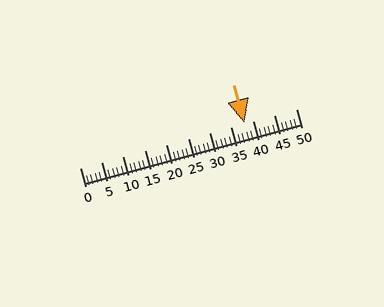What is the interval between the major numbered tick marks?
The major tick marks are spaced 5 units apart.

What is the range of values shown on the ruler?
The ruler shows values from 0 to 50.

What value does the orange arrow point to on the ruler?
The orange arrow points to approximately 38.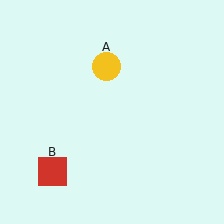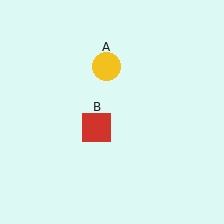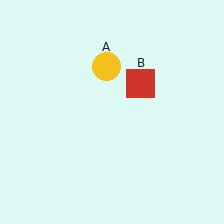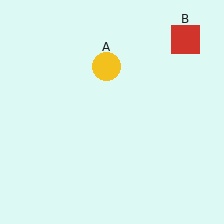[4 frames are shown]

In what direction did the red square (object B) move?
The red square (object B) moved up and to the right.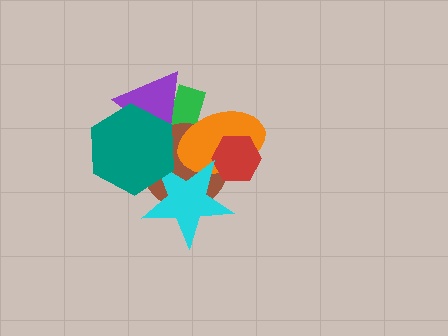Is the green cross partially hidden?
Yes, it is partially covered by another shape.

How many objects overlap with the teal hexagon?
4 objects overlap with the teal hexagon.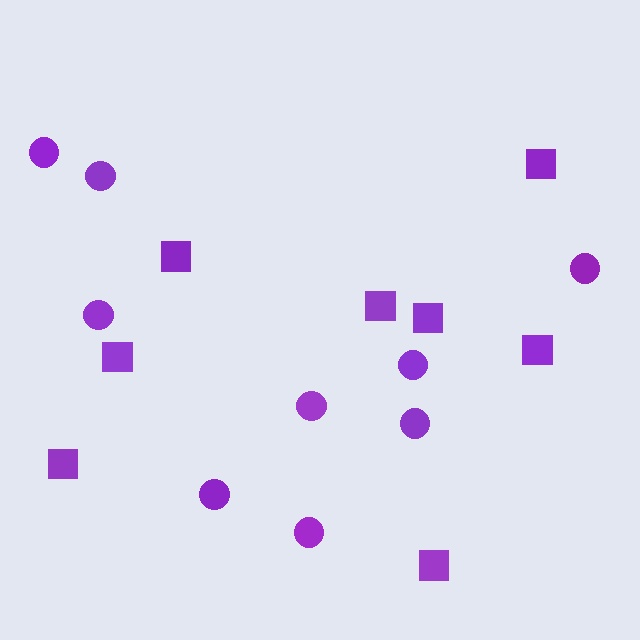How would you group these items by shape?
There are 2 groups: one group of squares (8) and one group of circles (9).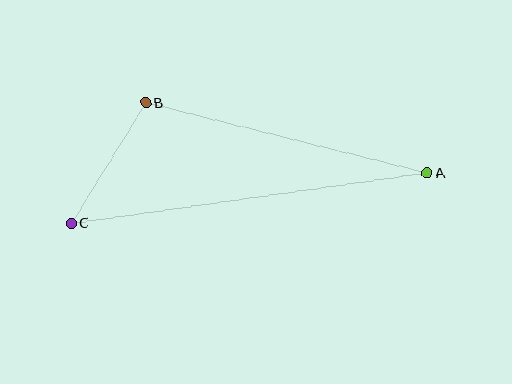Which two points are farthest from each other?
Points A and C are farthest from each other.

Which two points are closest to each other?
Points B and C are closest to each other.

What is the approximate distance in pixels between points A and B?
The distance between A and B is approximately 290 pixels.